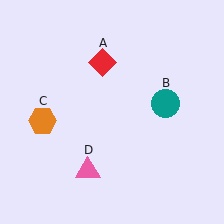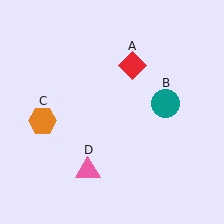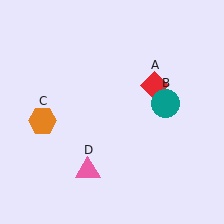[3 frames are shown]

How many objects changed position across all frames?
1 object changed position: red diamond (object A).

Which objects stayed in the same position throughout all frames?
Teal circle (object B) and orange hexagon (object C) and pink triangle (object D) remained stationary.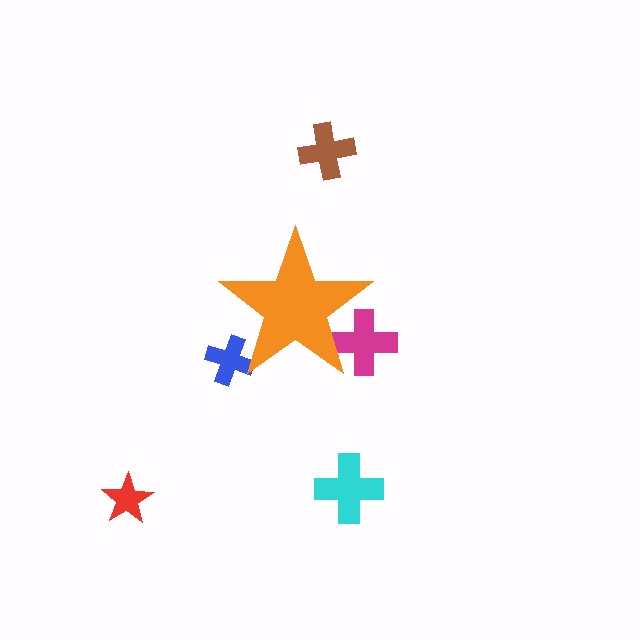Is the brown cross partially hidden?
No, the brown cross is fully visible.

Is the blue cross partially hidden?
Yes, the blue cross is partially hidden behind the orange star.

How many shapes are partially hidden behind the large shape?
2 shapes are partially hidden.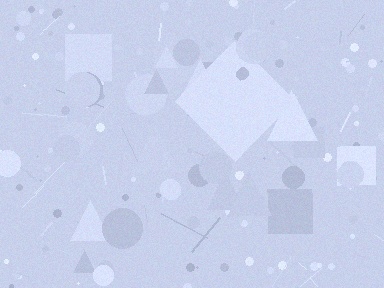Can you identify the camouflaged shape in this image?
The camouflaged shape is a diamond.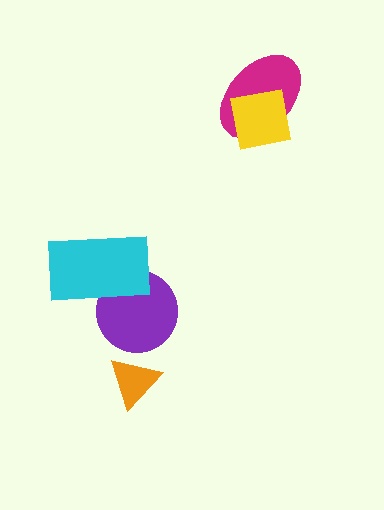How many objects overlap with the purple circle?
1 object overlaps with the purple circle.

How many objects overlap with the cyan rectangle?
1 object overlaps with the cyan rectangle.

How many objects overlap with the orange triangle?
0 objects overlap with the orange triangle.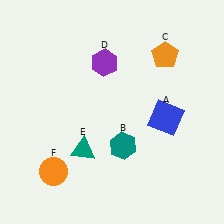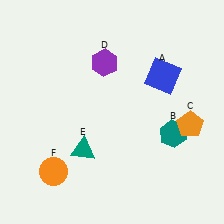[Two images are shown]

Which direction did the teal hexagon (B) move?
The teal hexagon (B) moved right.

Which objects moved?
The objects that moved are: the blue square (A), the teal hexagon (B), the orange pentagon (C).